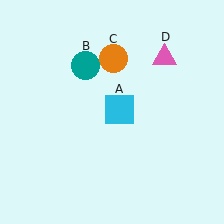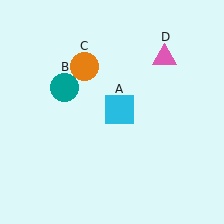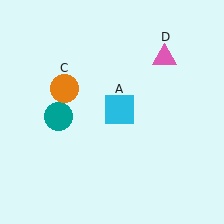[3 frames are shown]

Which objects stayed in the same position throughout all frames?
Cyan square (object A) and pink triangle (object D) remained stationary.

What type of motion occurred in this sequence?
The teal circle (object B), orange circle (object C) rotated counterclockwise around the center of the scene.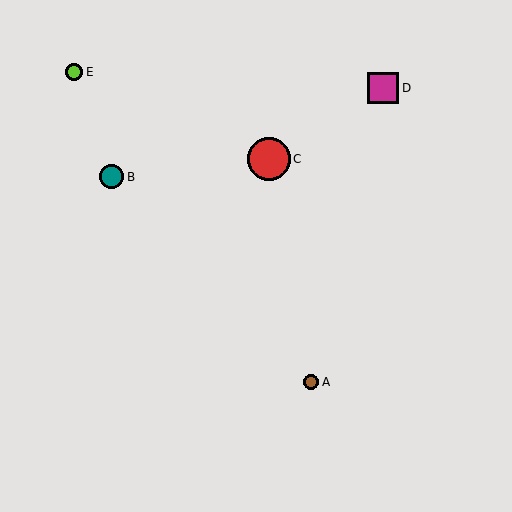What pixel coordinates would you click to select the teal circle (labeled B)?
Click at (112, 177) to select the teal circle B.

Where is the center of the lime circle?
The center of the lime circle is at (74, 72).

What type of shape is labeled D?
Shape D is a magenta square.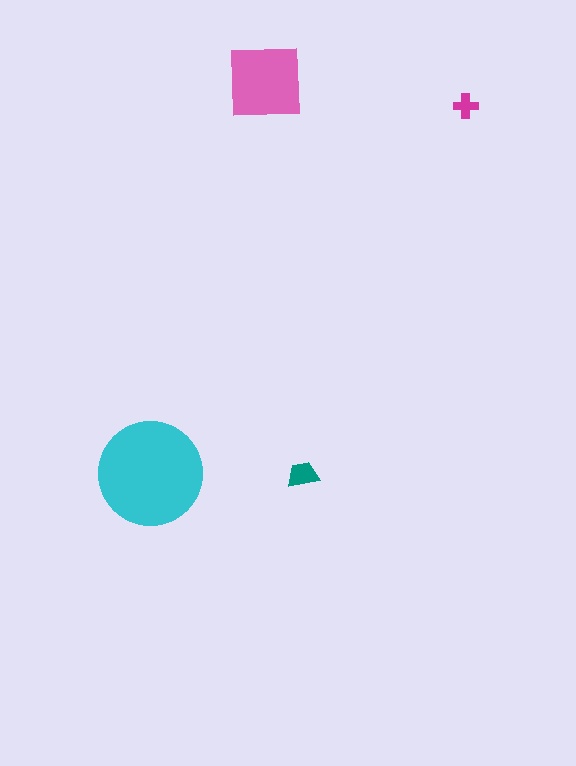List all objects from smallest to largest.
The magenta cross, the teal trapezoid, the pink square, the cyan circle.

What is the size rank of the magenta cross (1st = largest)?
4th.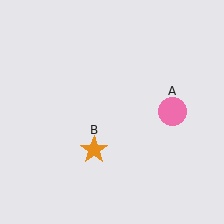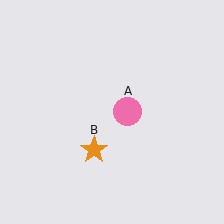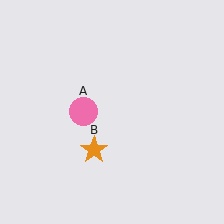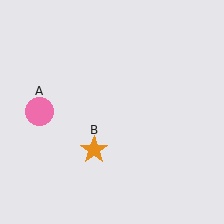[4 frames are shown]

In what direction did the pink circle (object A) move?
The pink circle (object A) moved left.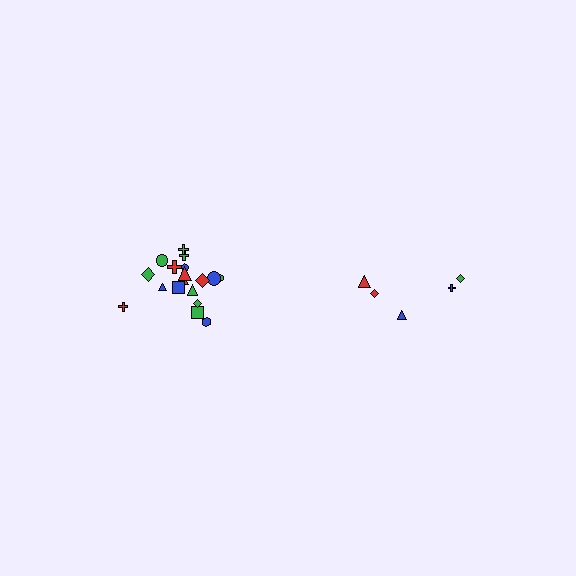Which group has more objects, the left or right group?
The left group.